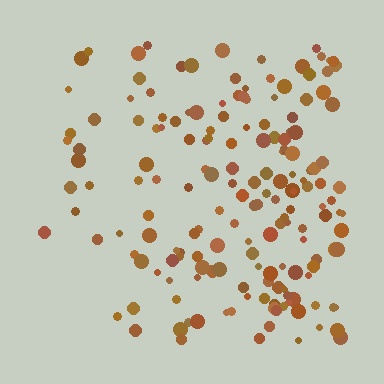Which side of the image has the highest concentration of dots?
The right.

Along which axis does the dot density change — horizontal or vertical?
Horizontal.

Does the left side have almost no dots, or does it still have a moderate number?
Still a moderate number, just noticeably fewer than the right.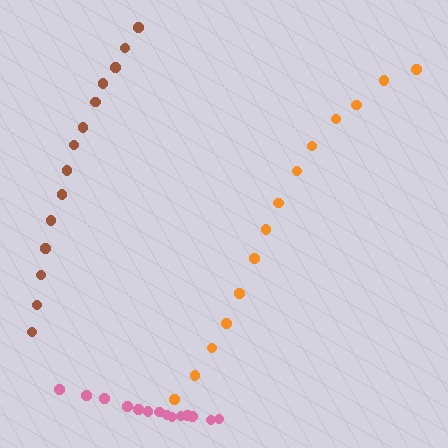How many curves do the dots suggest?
There are 3 distinct paths.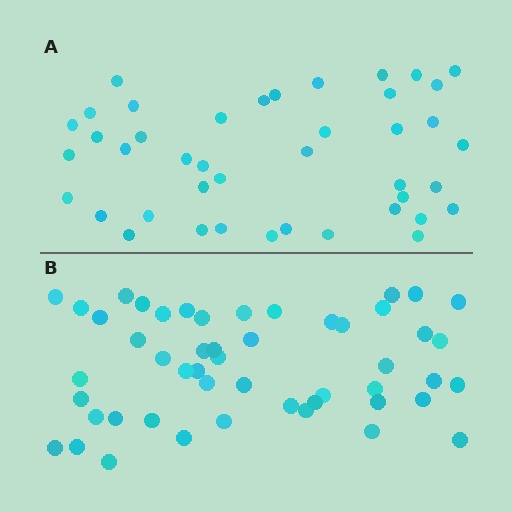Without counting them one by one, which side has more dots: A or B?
Region B (the bottom region) has more dots.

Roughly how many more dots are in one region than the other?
Region B has roughly 8 or so more dots than region A.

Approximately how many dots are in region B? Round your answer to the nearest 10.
About 50 dots.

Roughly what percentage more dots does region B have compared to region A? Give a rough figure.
About 20% more.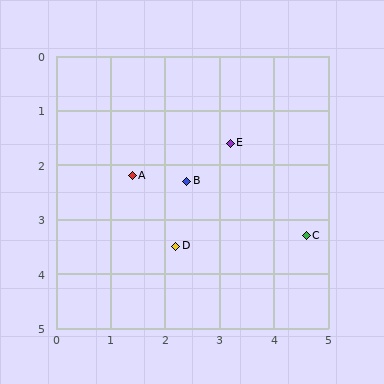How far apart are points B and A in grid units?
Points B and A are about 1.0 grid units apart.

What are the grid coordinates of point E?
Point E is at approximately (3.2, 1.6).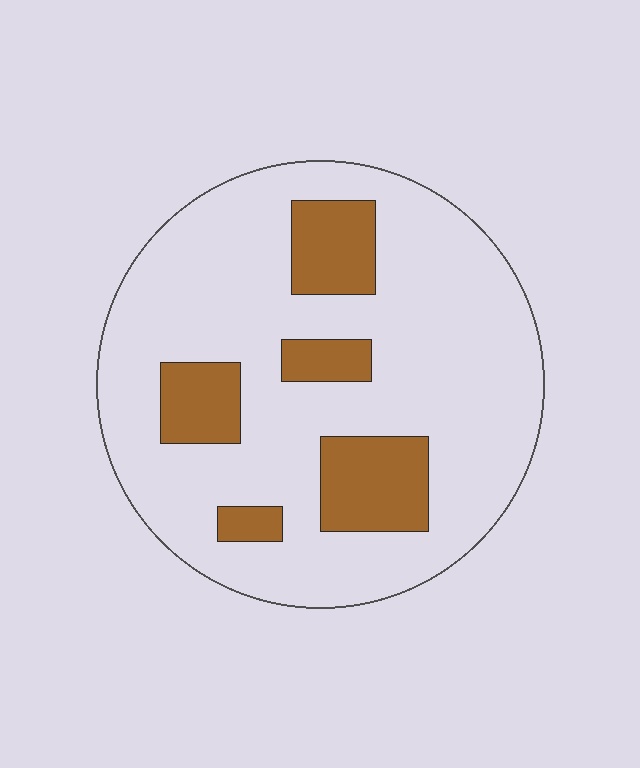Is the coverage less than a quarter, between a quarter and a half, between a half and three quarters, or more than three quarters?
Less than a quarter.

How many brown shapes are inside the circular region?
5.